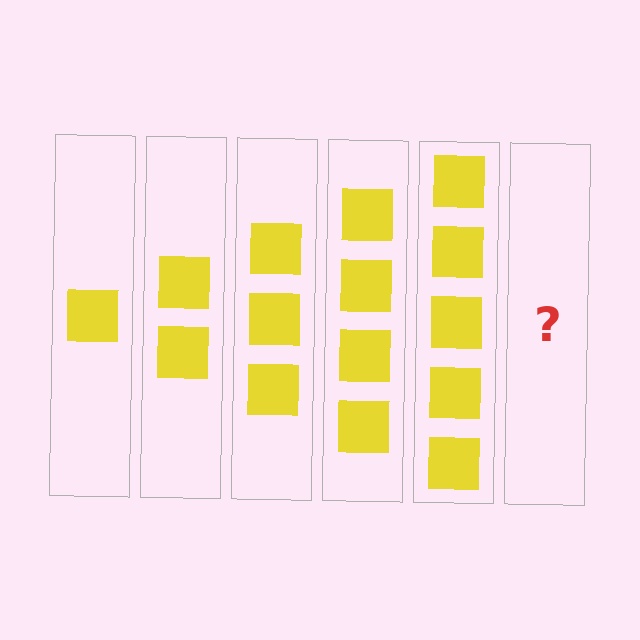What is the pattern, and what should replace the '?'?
The pattern is that each step adds one more square. The '?' should be 6 squares.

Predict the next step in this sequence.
The next step is 6 squares.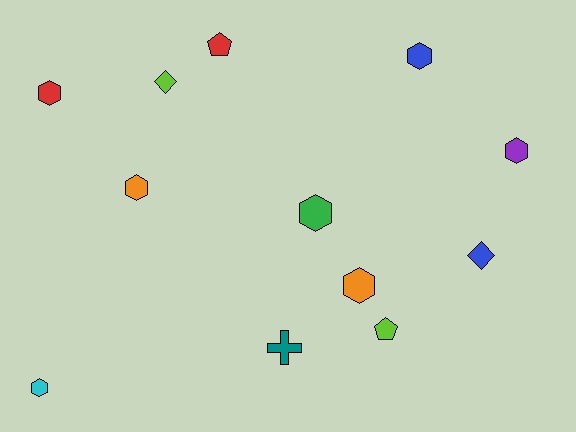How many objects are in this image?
There are 12 objects.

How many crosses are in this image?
There is 1 cross.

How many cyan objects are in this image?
There is 1 cyan object.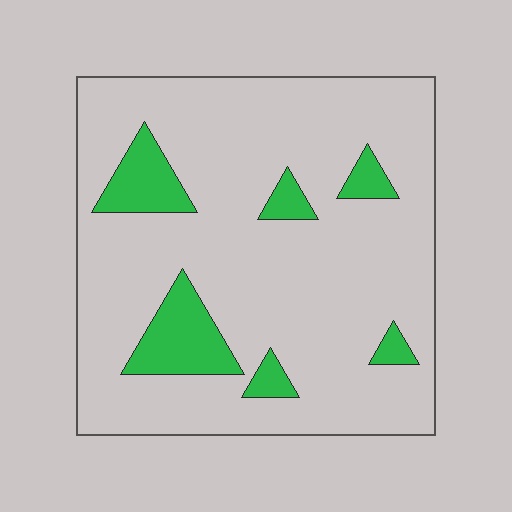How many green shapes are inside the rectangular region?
6.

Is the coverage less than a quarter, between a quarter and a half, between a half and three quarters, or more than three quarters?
Less than a quarter.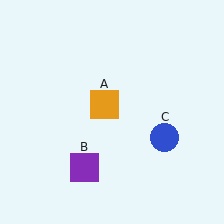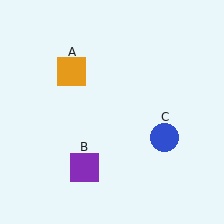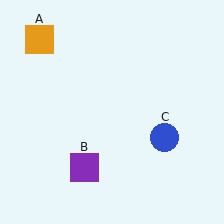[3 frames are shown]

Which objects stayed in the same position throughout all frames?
Purple square (object B) and blue circle (object C) remained stationary.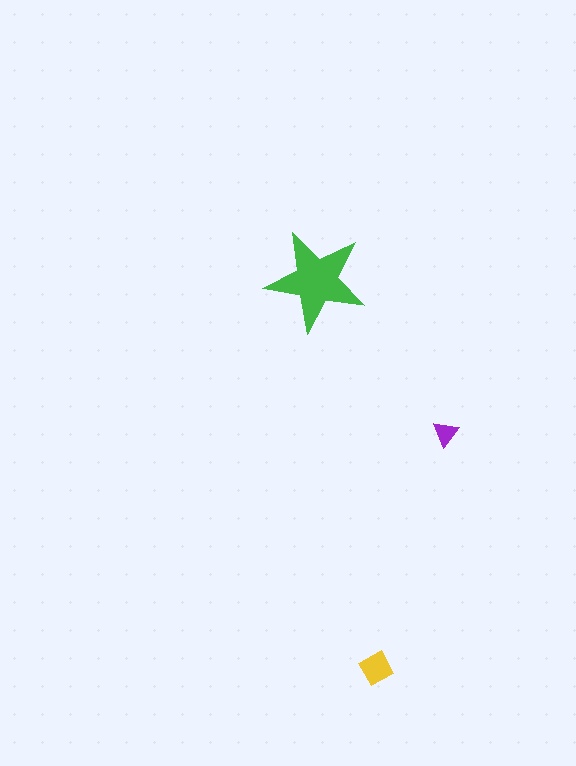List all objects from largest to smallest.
The green star, the yellow diamond, the purple triangle.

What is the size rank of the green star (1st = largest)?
1st.